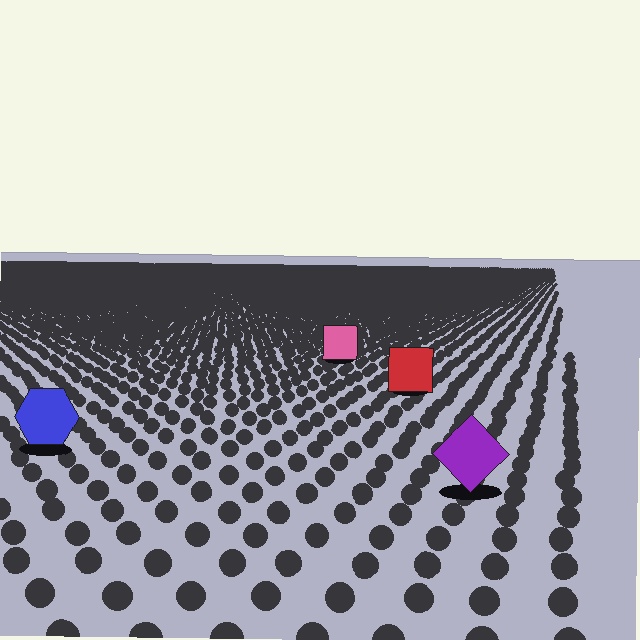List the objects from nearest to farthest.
From nearest to farthest: the purple diamond, the blue hexagon, the red square, the pink square.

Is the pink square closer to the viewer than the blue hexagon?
No. The blue hexagon is closer — you can tell from the texture gradient: the ground texture is coarser near it.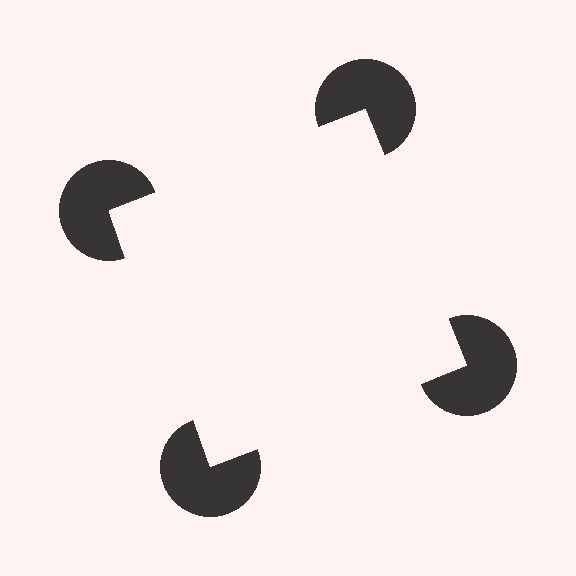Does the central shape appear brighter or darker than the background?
It typically appears slightly brighter than the background, even though no actual brightness change is drawn.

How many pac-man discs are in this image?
There are 4 — one at each vertex of the illusory square.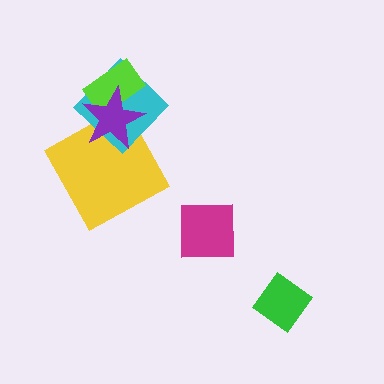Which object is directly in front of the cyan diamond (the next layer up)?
The lime rectangle is directly in front of the cyan diamond.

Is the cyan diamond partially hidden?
Yes, it is partially covered by another shape.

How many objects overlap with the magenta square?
0 objects overlap with the magenta square.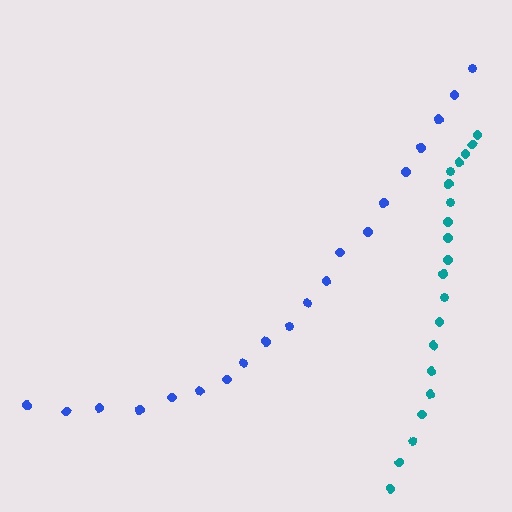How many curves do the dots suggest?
There are 2 distinct paths.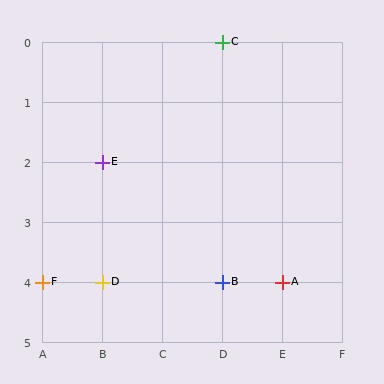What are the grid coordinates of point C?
Point C is at grid coordinates (D, 0).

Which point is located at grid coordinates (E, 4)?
Point A is at (E, 4).